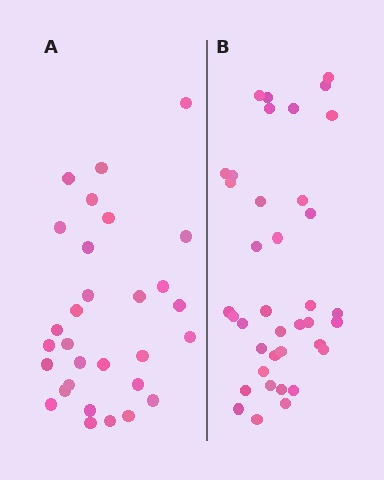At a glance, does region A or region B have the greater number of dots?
Region B (the right region) has more dots.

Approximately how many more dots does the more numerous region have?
Region B has roughly 8 or so more dots than region A.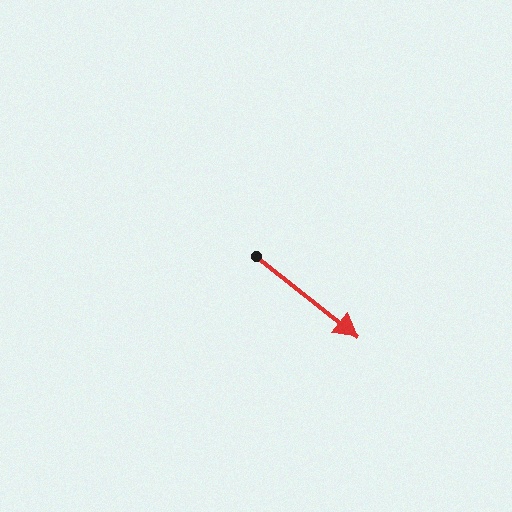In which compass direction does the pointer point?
Southeast.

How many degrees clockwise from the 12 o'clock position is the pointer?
Approximately 128 degrees.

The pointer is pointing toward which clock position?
Roughly 4 o'clock.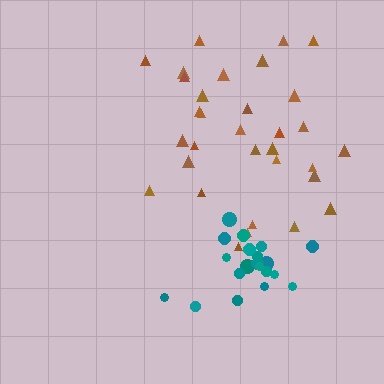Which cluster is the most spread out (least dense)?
Brown.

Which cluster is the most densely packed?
Teal.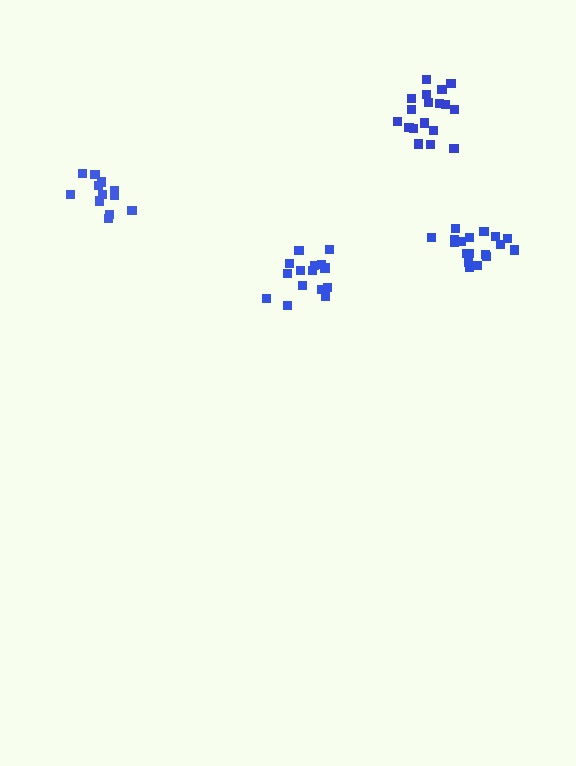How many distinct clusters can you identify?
There are 4 distinct clusters.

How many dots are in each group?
Group 1: 13 dots, Group 2: 15 dots, Group 3: 18 dots, Group 4: 18 dots (64 total).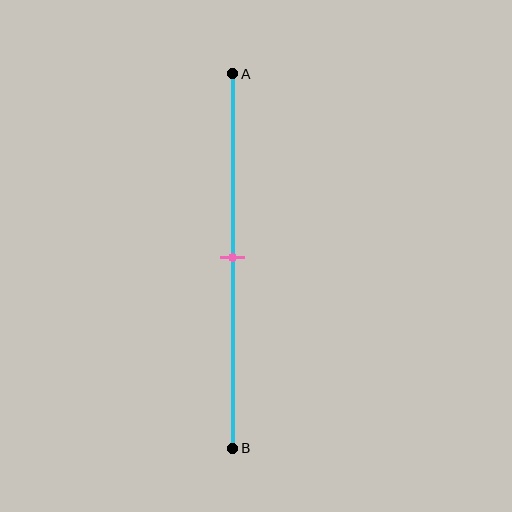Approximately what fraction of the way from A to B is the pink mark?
The pink mark is approximately 50% of the way from A to B.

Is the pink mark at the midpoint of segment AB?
Yes, the mark is approximately at the midpoint.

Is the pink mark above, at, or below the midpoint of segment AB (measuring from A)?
The pink mark is approximately at the midpoint of segment AB.